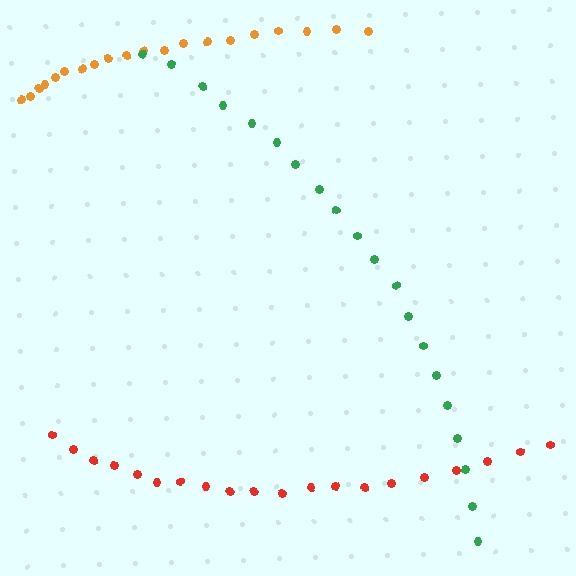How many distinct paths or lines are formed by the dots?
There are 3 distinct paths.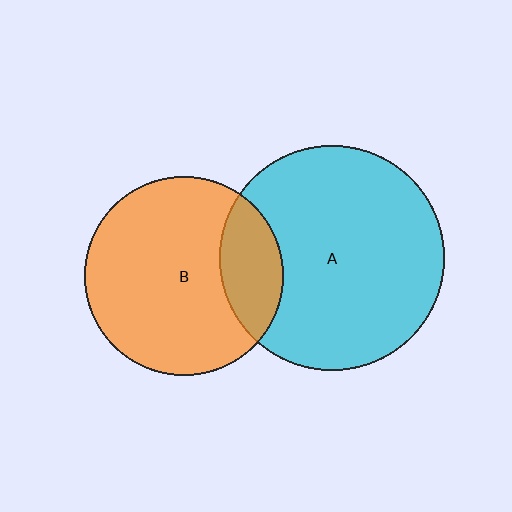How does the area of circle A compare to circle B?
Approximately 1.3 times.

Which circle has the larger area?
Circle A (cyan).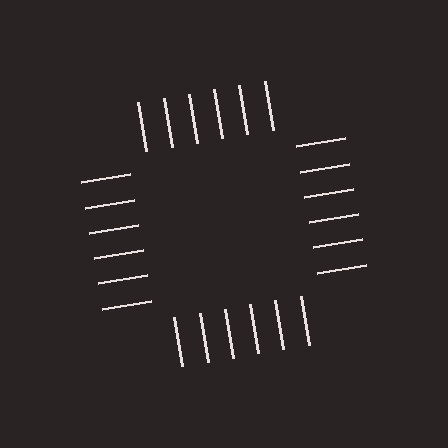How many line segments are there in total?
24 — 6 along each of the 4 edges.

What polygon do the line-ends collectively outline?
An illusory square — the line segments terminate on its edges but no continuous stroke is drawn.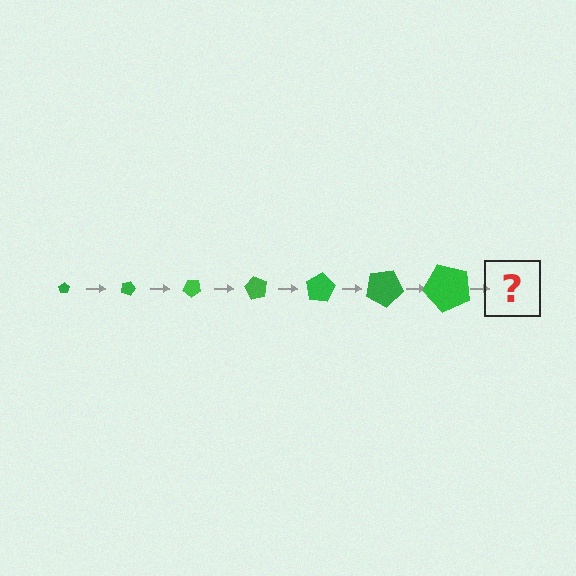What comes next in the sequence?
The next element should be a pentagon, larger than the previous one and rotated 140 degrees from the start.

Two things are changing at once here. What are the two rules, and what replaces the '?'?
The two rules are that the pentagon grows larger each step and it rotates 20 degrees each step. The '?' should be a pentagon, larger than the previous one and rotated 140 degrees from the start.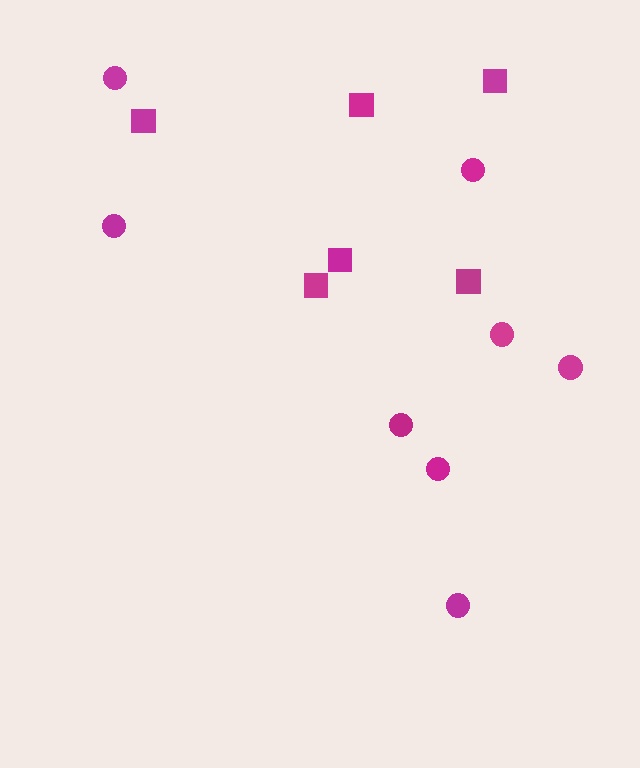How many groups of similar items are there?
There are 2 groups: one group of squares (6) and one group of circles (8).